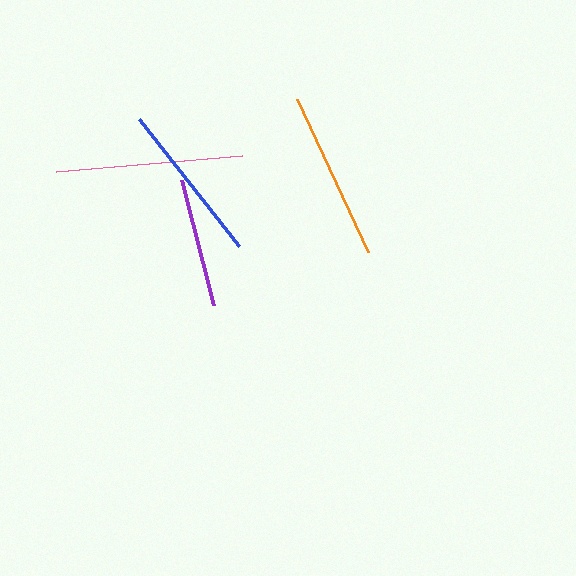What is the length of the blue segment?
The blue segment is approximately 162 pixels long.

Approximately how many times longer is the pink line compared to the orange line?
The pink line is approximately 1.1 times the length of the orange line.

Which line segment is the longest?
The pink line is the longest at approximately 187 pixels.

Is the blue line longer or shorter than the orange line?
The orange line is longer than the blue line.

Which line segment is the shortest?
The purple line is the shortest at approximately 129 pixels.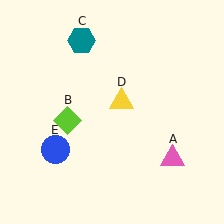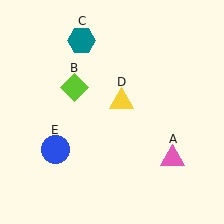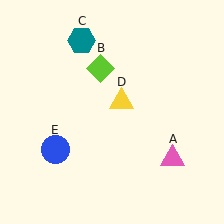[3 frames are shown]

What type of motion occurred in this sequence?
The lime diamond (object B) rotated clockwise around the center of the scene.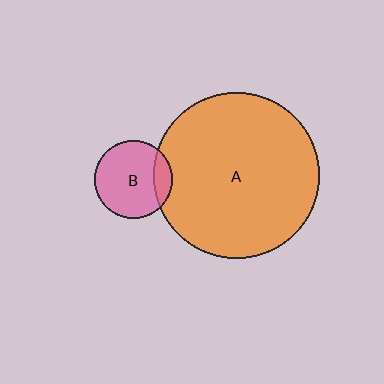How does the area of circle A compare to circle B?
Approximately 4.6 times.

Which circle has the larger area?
Circle A (orange).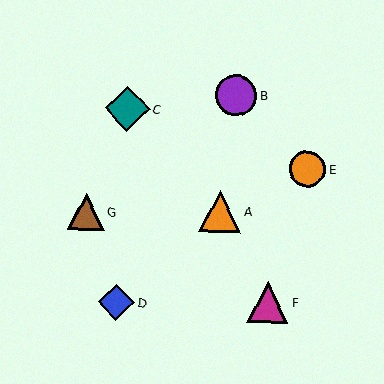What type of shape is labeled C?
Shape C is a teal diamond.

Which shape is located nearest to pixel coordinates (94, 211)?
The brown triangle (labeled G) at (86, 212) is nearest to that location.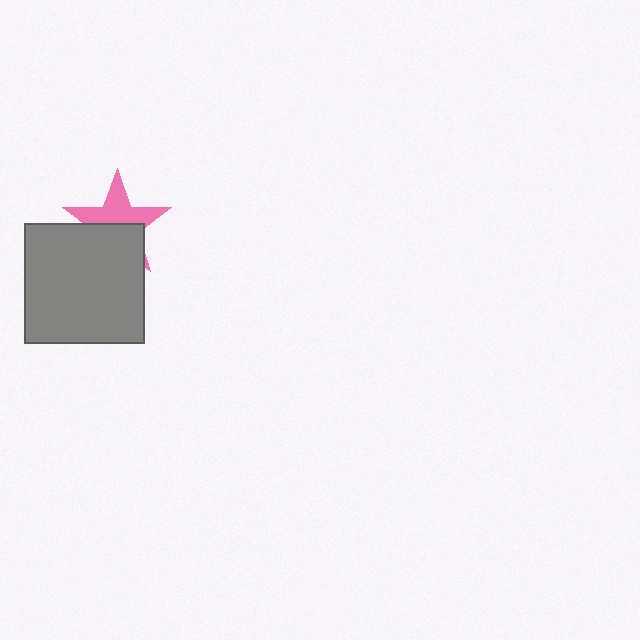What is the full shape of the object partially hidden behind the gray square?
The partially hidden object is a pink star.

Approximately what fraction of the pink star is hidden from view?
Roughly 47% of the pink star is hidden behind the gray square.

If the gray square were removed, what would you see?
You would see the complete pink star.